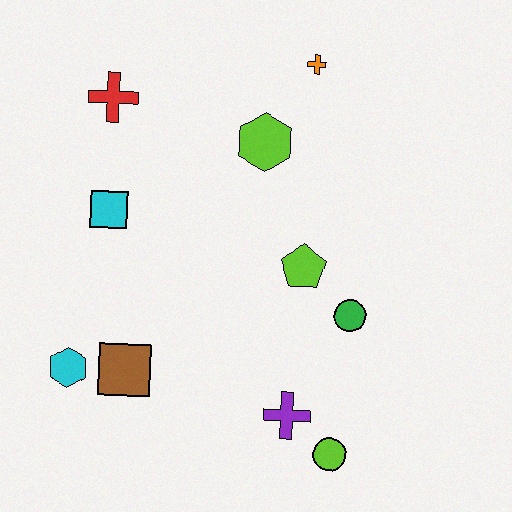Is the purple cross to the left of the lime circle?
Yes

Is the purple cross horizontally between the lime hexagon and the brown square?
No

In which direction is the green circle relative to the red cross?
The green circle is to the right of the red cross.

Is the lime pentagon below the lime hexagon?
Yes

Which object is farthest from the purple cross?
The red cross is farthest from the purple cross.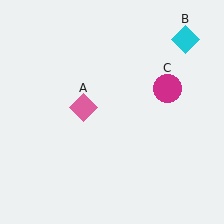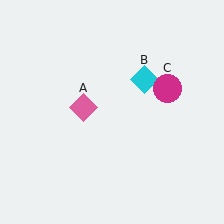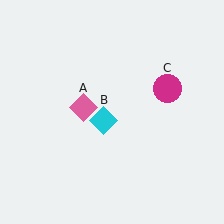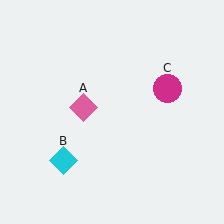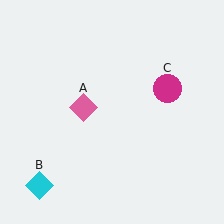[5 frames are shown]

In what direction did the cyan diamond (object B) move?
The cyan diamond (object B) moved down and to the left.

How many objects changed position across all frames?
1 object changed position: cyan diamond (object B).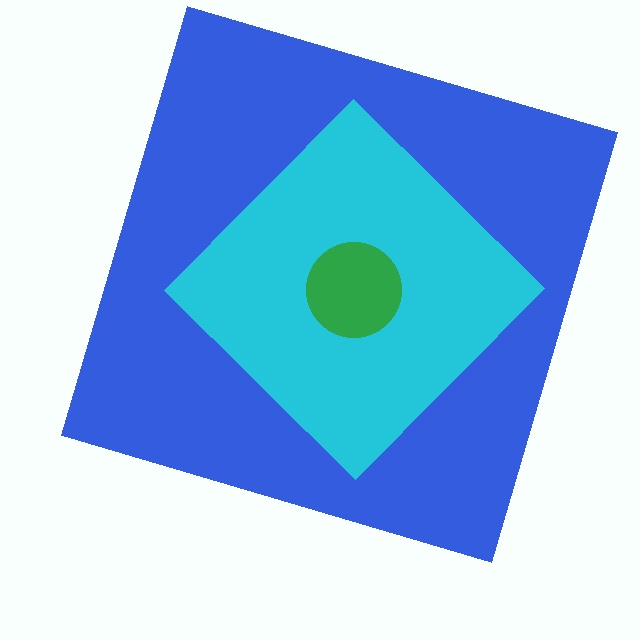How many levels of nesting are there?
3.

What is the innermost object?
The green circle.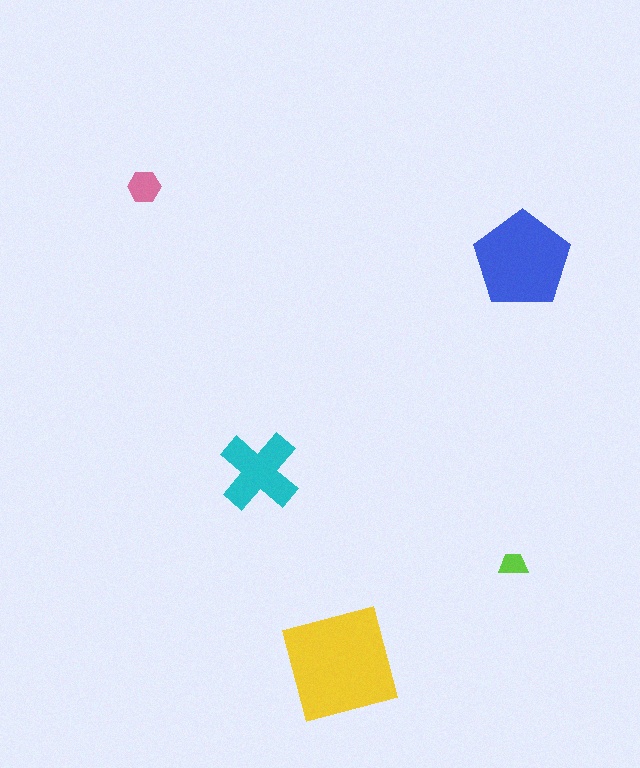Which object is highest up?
The pink hexagon is topmost.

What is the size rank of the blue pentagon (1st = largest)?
2nd.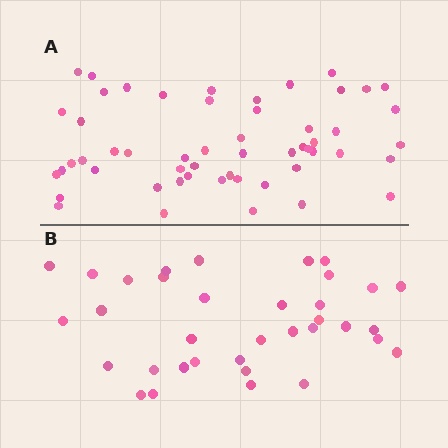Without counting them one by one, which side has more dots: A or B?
Region A (the top region) has more dots.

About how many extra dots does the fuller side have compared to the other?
Region A has approximately 20 more dots than region B.